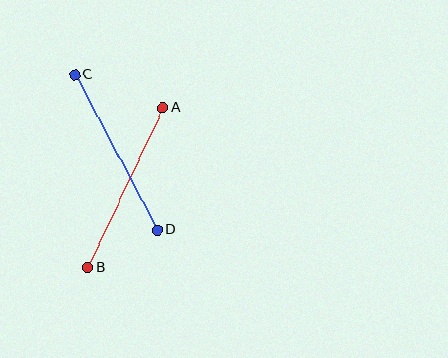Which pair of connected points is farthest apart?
Points A and B are farthest apart.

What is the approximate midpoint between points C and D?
The midpoint is at approximately (116, 152) pixels.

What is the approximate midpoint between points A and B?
The midpoint is at approximately (125, 188) pixels.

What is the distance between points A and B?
The distance is approximately 177 pixels.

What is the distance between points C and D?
The distance is approximately 176 pixels.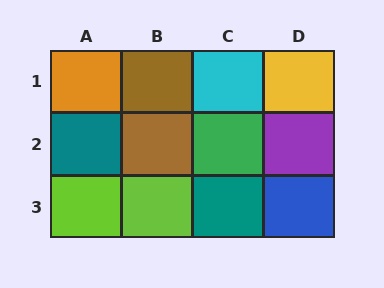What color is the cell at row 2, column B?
Brown.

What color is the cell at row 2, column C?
Green.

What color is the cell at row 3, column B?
Lime.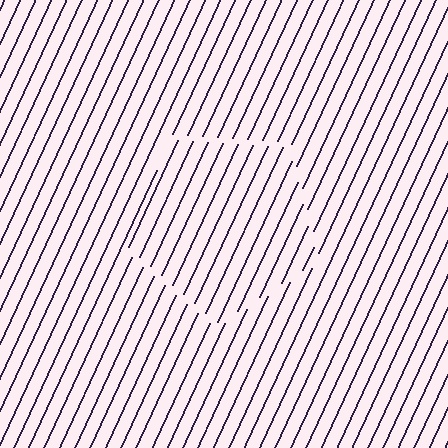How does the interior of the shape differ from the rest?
The interior of the shape contains the same grating, shifted by half a period — the contour is defined by the phase discontinuity where line-ends from the inner and outer gratings abut.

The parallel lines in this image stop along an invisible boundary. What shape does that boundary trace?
An illusory pentagon. The interior of the shape contains the same grating, shifted by half a period — the contour is defined by the phase discontinuity where line-ends from the inner and outer gratings abut.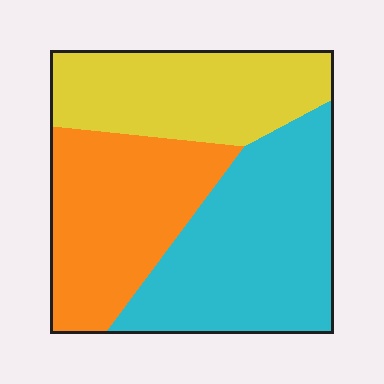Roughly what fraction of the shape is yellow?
Yellow covers roughly 30% of the shape.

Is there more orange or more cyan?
Cyan.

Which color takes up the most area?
Cyan, at roughly 40%.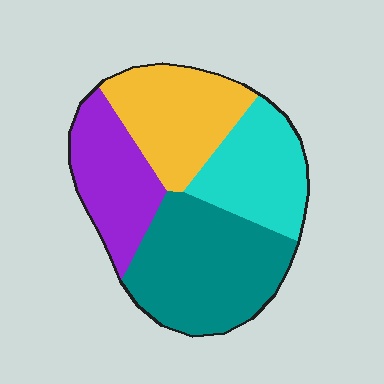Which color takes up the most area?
Teal, at roughly 35%.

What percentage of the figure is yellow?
Yellow covers around 25% of the figure.